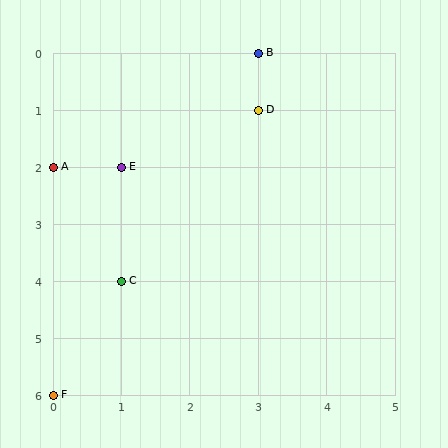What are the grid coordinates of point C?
Point C is at grid coordinates (1, 4).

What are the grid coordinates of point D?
Point D is at grid coordinates (3, 1).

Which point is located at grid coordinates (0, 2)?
Point A is at (0, 2).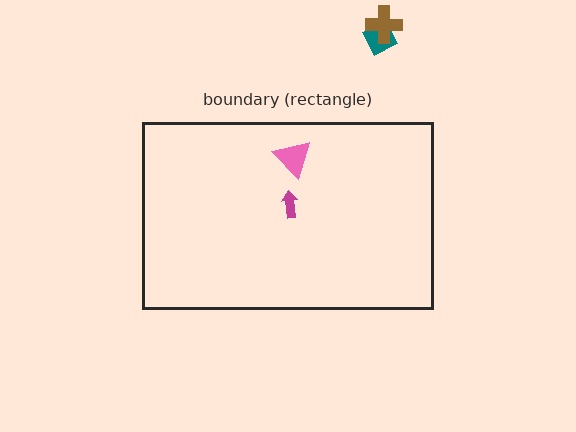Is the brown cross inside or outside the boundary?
Outside.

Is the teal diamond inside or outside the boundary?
Outside.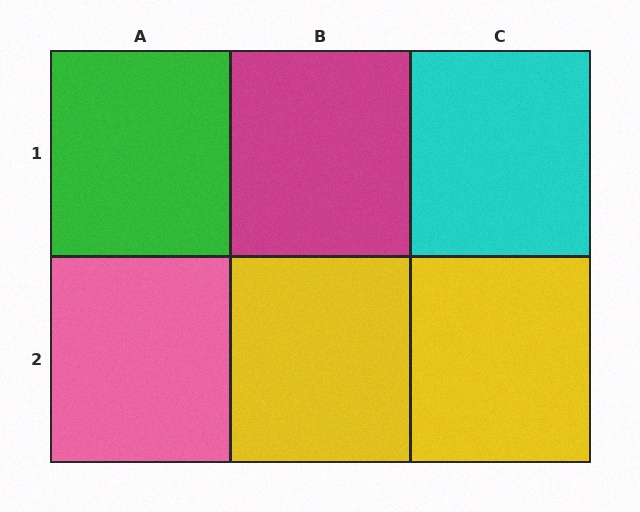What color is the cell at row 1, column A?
Green.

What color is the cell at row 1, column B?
Magenta.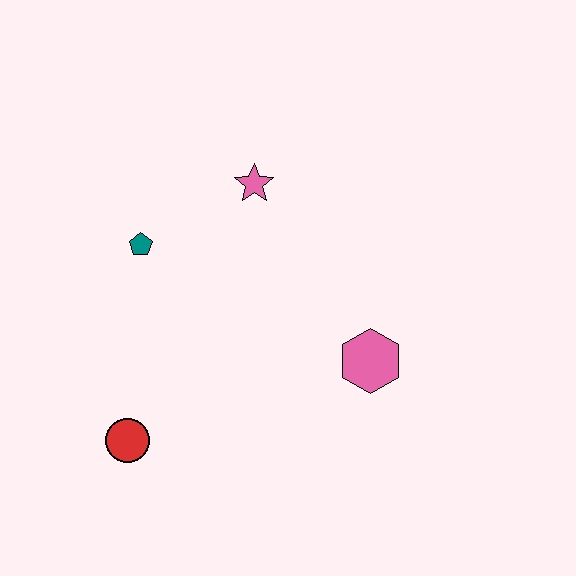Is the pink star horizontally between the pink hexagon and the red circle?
Yes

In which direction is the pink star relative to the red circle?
The pink star is above the red circle.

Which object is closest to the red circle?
The teal pentagon is closest to the red circle.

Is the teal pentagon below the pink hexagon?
No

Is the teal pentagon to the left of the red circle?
No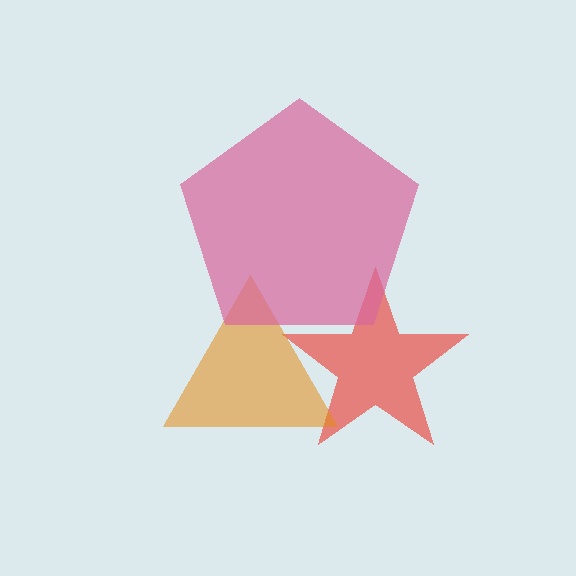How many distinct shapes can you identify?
There are 3 distinct shapes: a red star, an orange triangle, a pink pentagon.